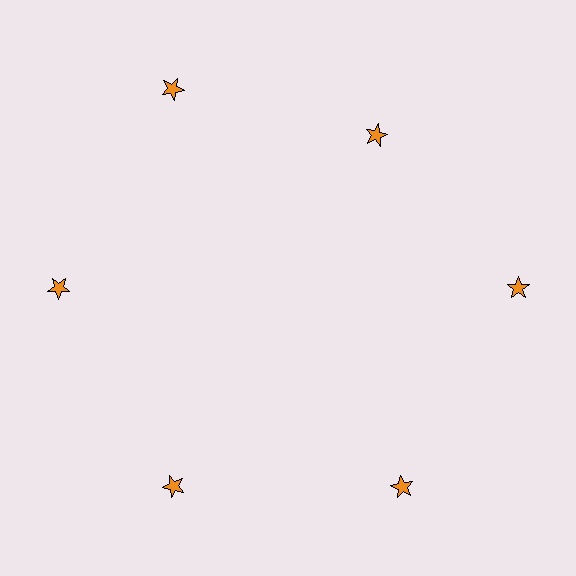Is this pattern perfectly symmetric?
No. The 6 orange stars are arranged in a ring, but one element near the 1 o'clock position is pulled inward toward the center, breaking the 6-fold rotational symmetry.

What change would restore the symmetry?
The symmetry would be restored by moving it outward, back onto the ring so that all 6 stars sit at equal angles and equal distance from the center.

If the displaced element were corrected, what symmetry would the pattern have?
It would have 6-fold rotational symmetry — the pattern would map onto itself every 60 degrees.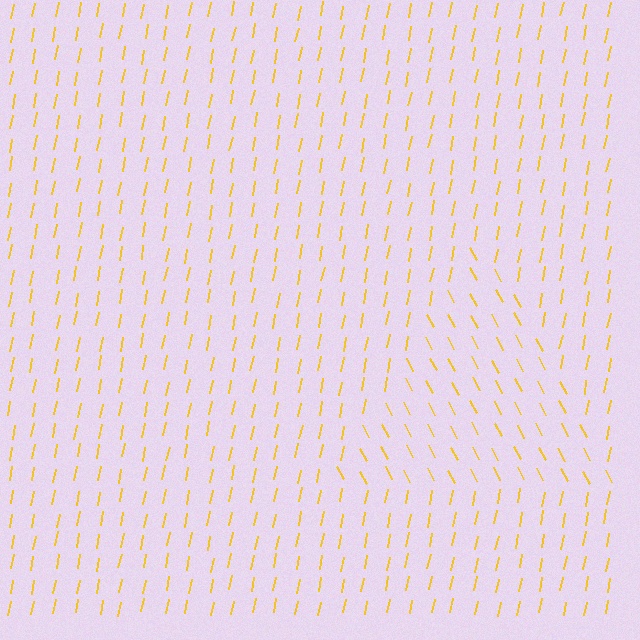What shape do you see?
I see a triangle.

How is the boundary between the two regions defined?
The boundary is defined purely by a change in line orientation (approximately 39 degrees difference). All lines are the same color and thickness.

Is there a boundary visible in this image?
Yes, there is a texture boundary formed by a change in line orientation.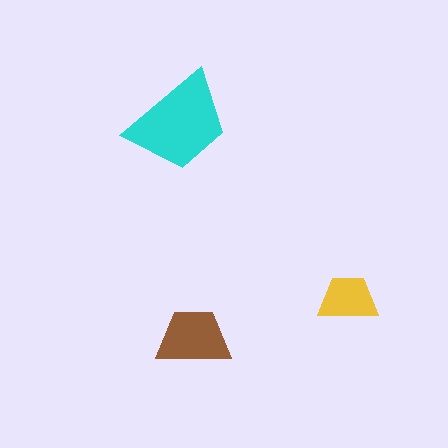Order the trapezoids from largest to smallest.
the cyan one, the brown one, the yellow one.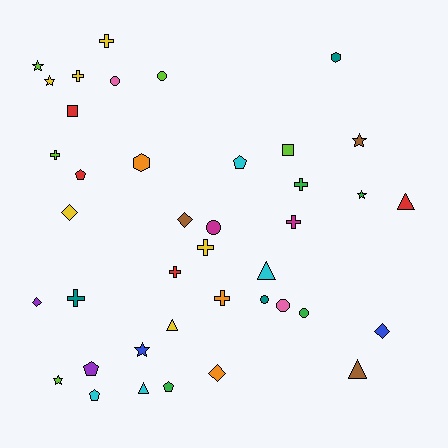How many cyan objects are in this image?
There are 4 cyan objects.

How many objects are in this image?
There are 40 objects.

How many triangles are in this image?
There are 5 triangles.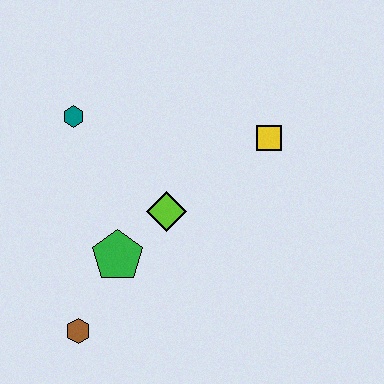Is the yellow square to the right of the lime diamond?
Yes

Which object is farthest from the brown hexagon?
The yellow square is farthest from the brown hexagon.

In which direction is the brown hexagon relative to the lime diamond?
The brown hexagon is below the lime diamond.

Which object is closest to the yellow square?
The lime diamond is closest to the yellow square.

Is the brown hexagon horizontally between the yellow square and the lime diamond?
No